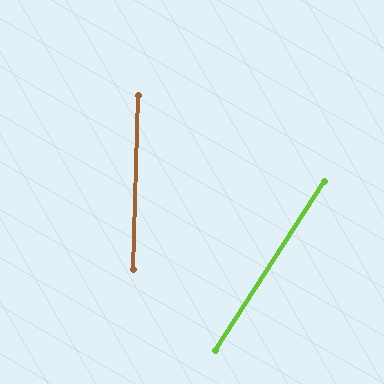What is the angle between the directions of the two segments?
Approximately 31 degrees.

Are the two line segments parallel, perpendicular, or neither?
Neither parallel nor perpendicular — they differ by about 31°.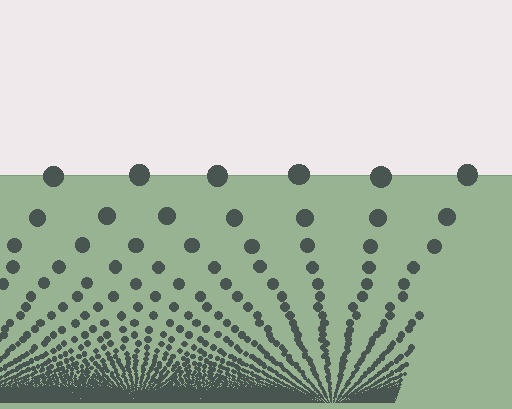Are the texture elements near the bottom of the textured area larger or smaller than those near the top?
Smaller. The gradient is inverted — elements near the bottom are smaller and denser.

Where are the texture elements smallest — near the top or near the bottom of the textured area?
Near the bottom.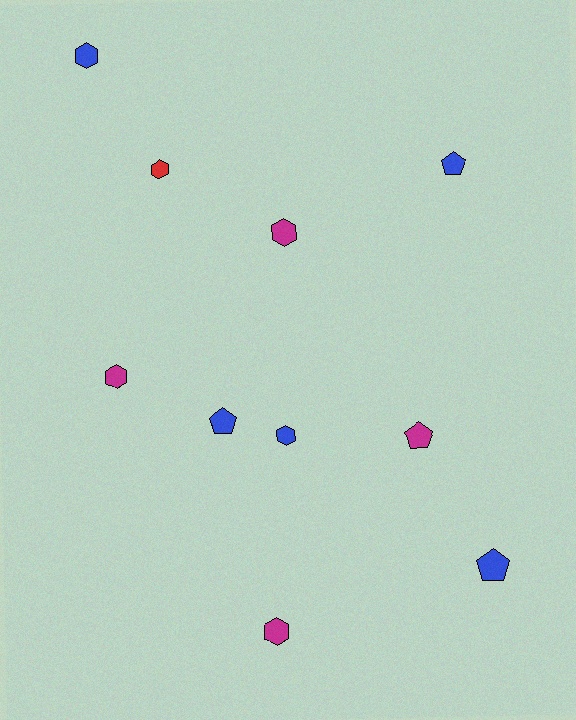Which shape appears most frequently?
Hexagon, with 6 objects.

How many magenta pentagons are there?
There is 1 magenta pentagon.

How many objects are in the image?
There are 10 objects.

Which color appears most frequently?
Blue, with 5 objects.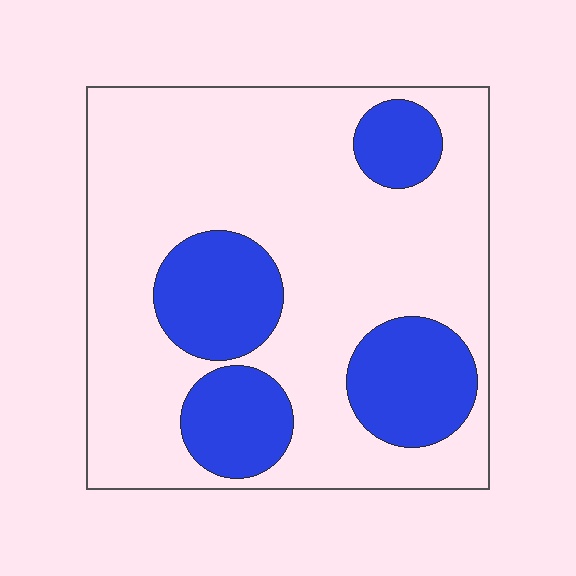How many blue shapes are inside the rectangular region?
4.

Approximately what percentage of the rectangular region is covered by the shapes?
Approximately 25%.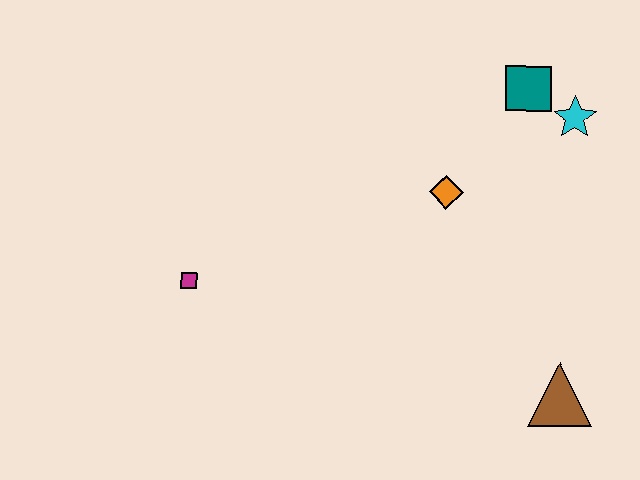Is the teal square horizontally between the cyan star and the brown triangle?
No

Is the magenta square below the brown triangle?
No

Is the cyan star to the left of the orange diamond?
No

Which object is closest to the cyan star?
The teal square is closest to the cyan star.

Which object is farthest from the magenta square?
The cyan star is farthest from the magenta square.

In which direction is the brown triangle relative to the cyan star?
The brown triangle is below the cyan star.